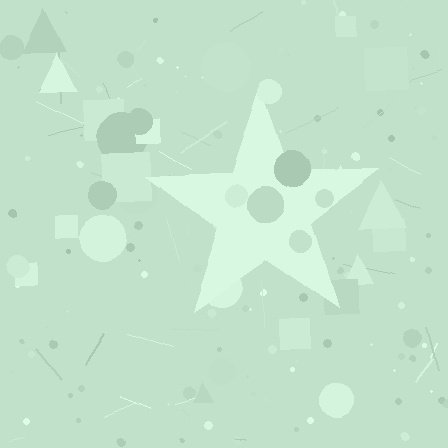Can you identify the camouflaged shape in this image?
The camouflaged shape is a star.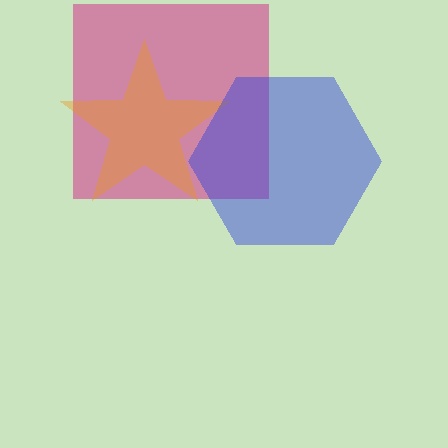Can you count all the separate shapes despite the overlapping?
Yes, there are 3 separate shapes.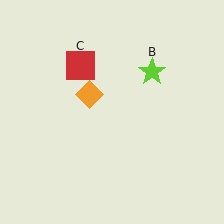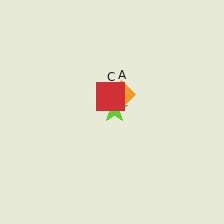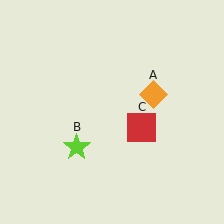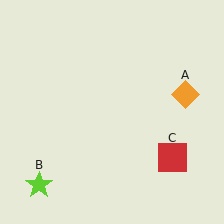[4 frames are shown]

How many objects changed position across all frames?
3 objects changed position: orange diamond (object A), lime star (object B), red square (object C).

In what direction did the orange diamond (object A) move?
The orange diamond (object A) moved right.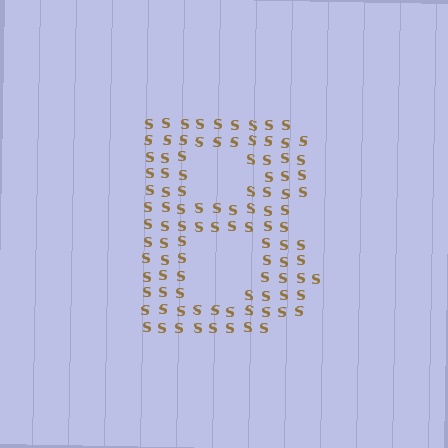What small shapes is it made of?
It is made of small letter S's.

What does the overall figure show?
The overall figure shows the letter B.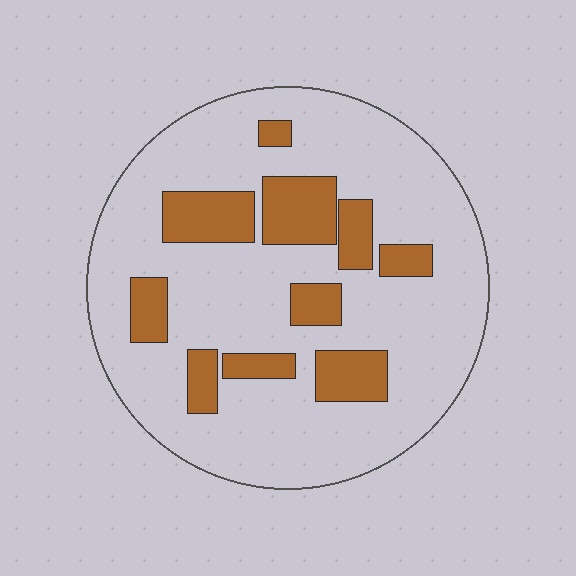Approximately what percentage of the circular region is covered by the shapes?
Approximately 20%.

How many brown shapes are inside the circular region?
10.